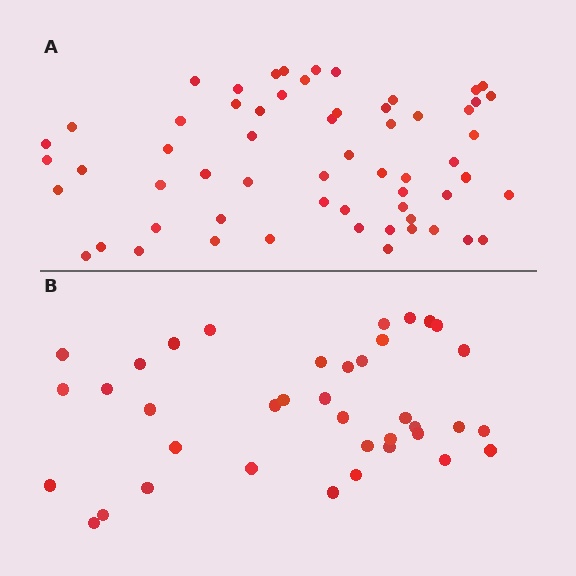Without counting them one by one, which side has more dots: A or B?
Region A (the top region) has more dots.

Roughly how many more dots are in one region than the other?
Region A has approximately 20 more dots than region B.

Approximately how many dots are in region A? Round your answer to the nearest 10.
About 60 dots.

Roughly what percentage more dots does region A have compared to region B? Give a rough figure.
About 60% more.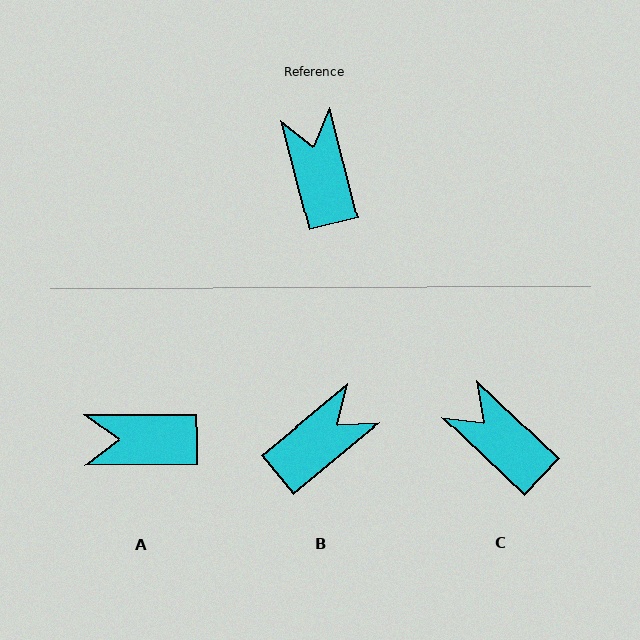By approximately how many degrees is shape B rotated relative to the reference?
Approximately 65 degrees clockwise.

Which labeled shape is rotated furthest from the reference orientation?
A, about 76 degrees away.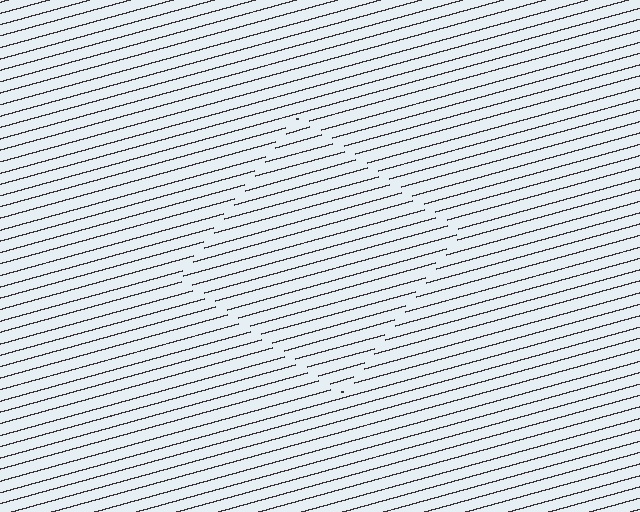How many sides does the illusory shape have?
4 sides — the line-ends trace a square.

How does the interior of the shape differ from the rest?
The interior of the shape contains the same grating, shifted by half a period — the contour is defined by the phase discontinuity where line-ends from the inner and outer gratings abut.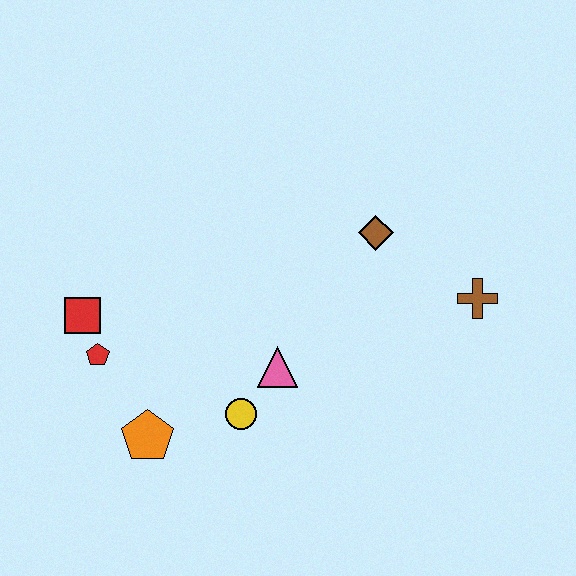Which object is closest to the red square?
The red pentagon is closest to the red square.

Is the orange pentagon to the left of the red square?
No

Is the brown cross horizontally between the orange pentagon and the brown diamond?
No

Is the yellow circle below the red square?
Yes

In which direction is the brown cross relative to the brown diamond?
The brown cross is to the right of the brown diamond.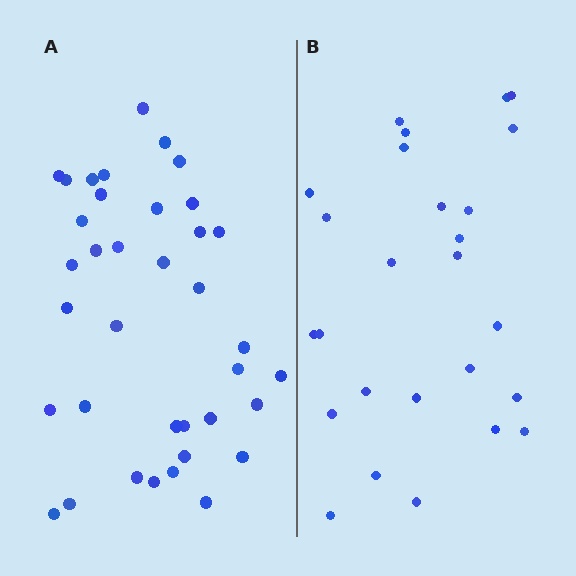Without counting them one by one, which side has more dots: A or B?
Region A (the left region) has more dots.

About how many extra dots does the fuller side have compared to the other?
Region A has roughly 12 or so more dots than region B.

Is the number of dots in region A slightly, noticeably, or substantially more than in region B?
Region A has noticeably more, but not dramatically so. The ratio is roughly 1.4 to 1.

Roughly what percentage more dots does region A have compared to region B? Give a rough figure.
About 40% more.